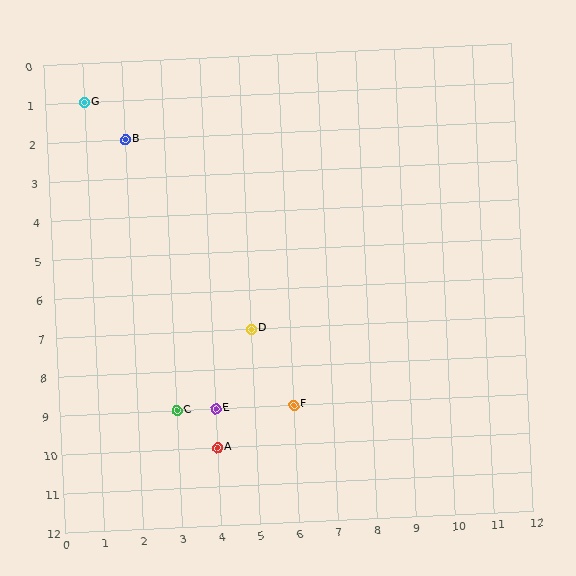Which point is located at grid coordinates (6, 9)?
Point F is at (6, 9).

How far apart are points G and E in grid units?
Points G and E are 3 columns and 8 rows apart (about 8.5 grid units diagonally).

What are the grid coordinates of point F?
Point F is at grid coordinates (6, 9).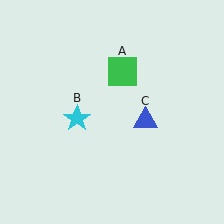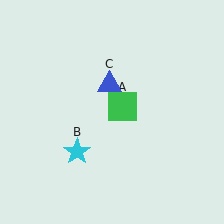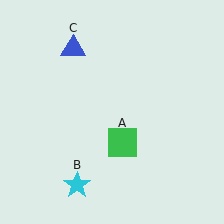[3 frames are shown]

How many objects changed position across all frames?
3 objects changed position: green square (object A), cyan star (object B), blue triangle (object C).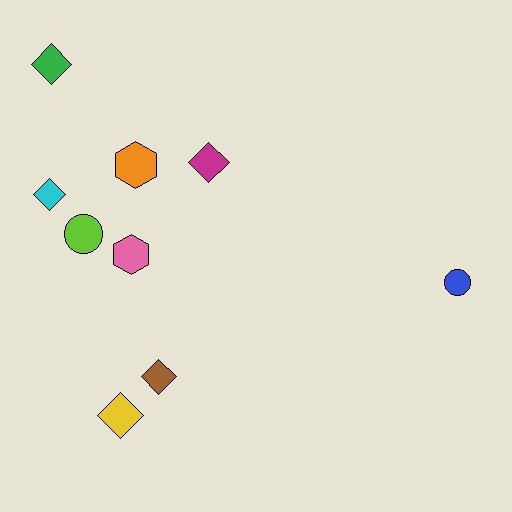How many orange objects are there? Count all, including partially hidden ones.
There is 1 orange object.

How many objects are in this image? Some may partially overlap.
There are 9 objects.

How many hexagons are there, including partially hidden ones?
There are 2 hexagons.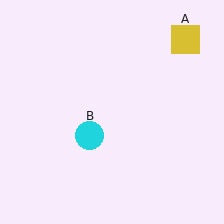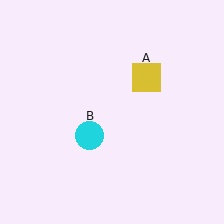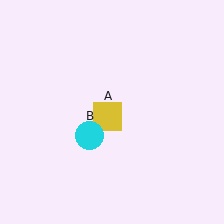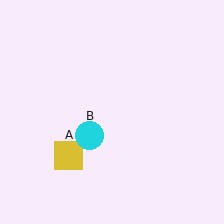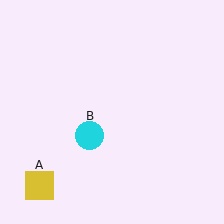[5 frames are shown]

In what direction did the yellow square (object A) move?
The yellow square (object A) moved down and to the left.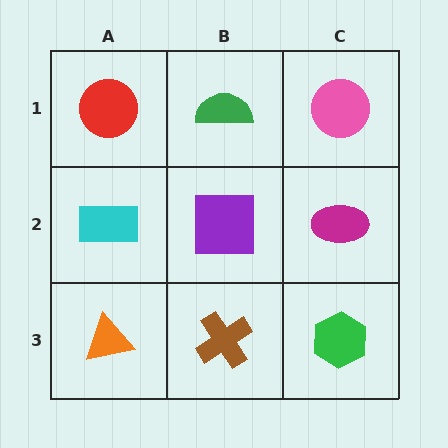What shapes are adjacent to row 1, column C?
A magenta ellipse (row 2, column C), a green semicircle (row 1, column B).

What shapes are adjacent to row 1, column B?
A purple square (row 2, column B), a red circle (row 1, column A), a pink circle (row 1, column C).